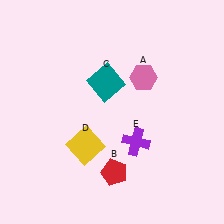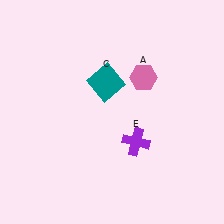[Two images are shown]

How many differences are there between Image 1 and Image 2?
There are 2 differences between the two images.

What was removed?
The red pentagon (B), the yellow square (D) were removed in Image 2.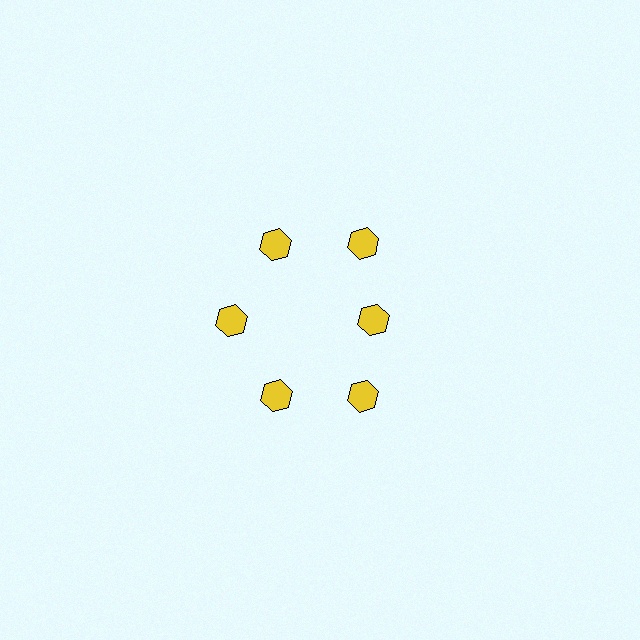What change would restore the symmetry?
The symmetry would be restored by moving it outward, back onto the ring so that all 6 hexagons sit at equal angles and equal distance from the center.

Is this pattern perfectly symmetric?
No. The 6 yellow hexagons are arranged in a ring, but one element near the 3 o'clock position is pulled inward toward the center, breaking the 6-fold rotational symmetry.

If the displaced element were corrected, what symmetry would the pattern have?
It would have 6-fold rotational symmetry — the pattern would map onto itself every 60 degrees.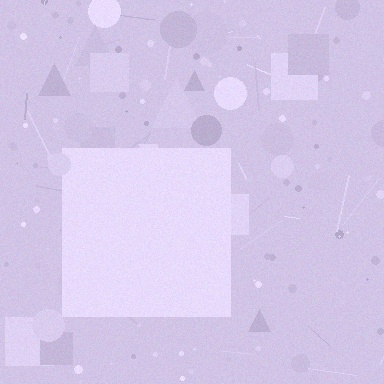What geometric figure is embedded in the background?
A square is embedded in the background.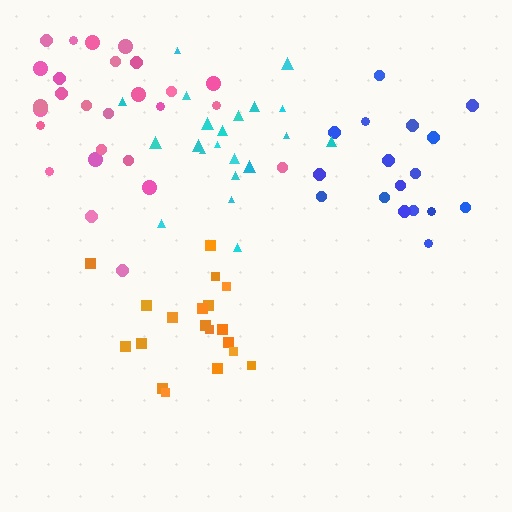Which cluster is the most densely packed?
Blue.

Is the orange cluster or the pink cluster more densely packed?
Orange.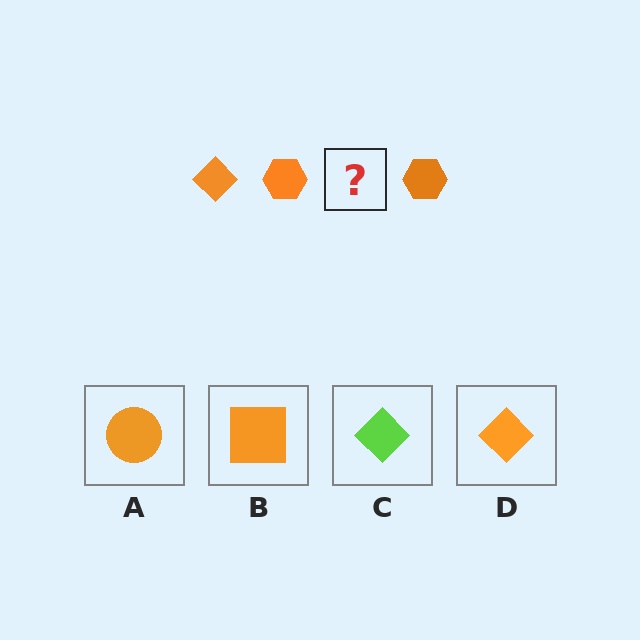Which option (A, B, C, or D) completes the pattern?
D.